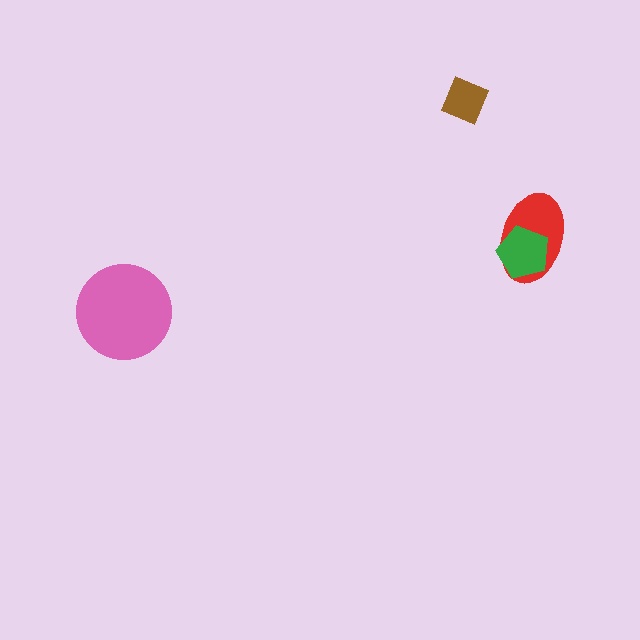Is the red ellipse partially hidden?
Yes, it is partially covered by another shape.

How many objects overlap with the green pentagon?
1 object overlaps with the green pentagon.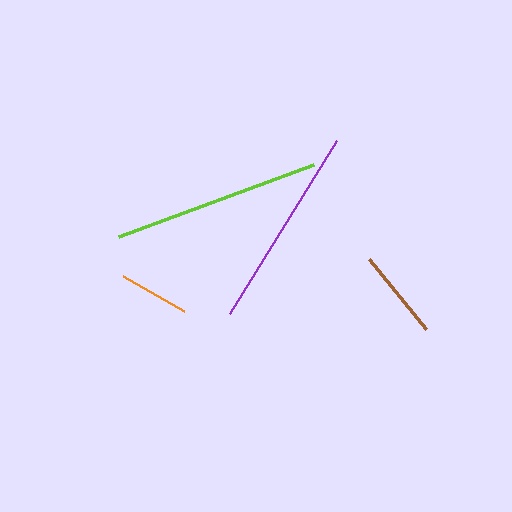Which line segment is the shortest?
The orange line is the shortest at approximately 70 pixels.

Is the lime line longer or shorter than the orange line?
The lime line is longer than the orange line.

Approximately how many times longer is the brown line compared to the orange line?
The brown line is approximately 1.3 times the length of the orange line.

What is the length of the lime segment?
The lime segment is approximately 207 pixels long.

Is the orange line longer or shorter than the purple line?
The purple line is longer than the orange line.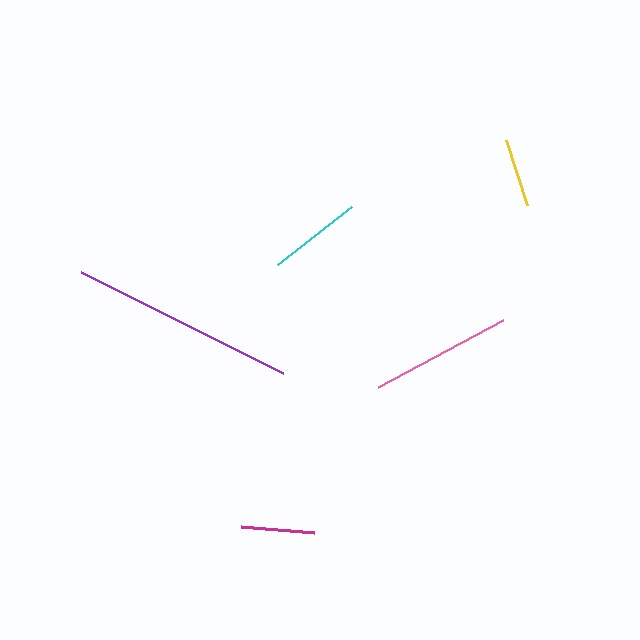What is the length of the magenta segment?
The magenta segment is approximately 73 pixels long.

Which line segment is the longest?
The purple line is the longest at approximately 225 pixels.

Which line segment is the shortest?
The yellow line is the shortest at approximately 68 pixels.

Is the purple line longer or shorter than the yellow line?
The purple line is longer than the yellow line.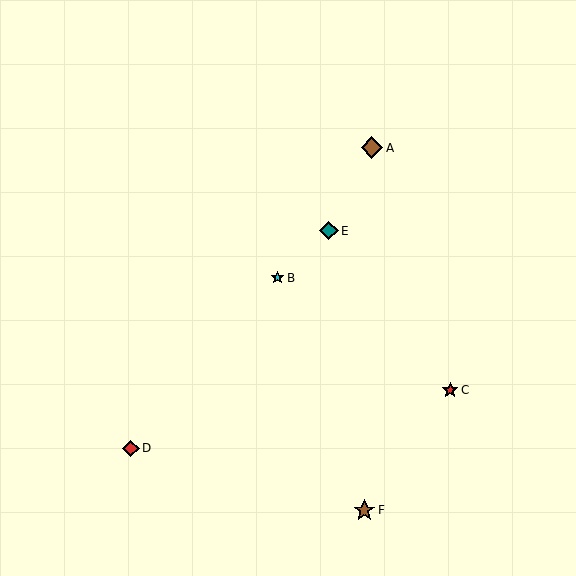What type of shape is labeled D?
Shape D is a red diamond.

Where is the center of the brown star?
The center of the brown star is at (364, 510).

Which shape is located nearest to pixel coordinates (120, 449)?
The red diamond (labeled D) at (131, 448) is nearest to that location.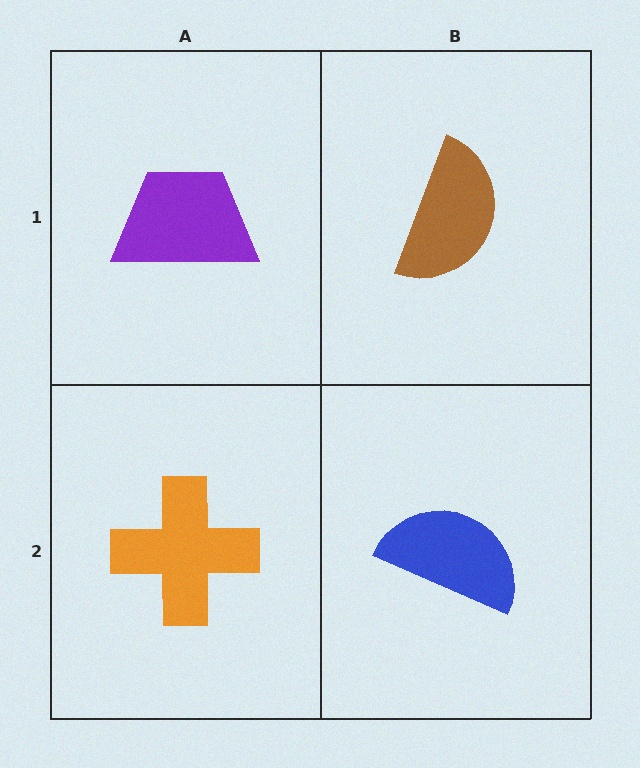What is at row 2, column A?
An orange cross.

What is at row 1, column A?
A purple trapezoid.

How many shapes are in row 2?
2 shapes.